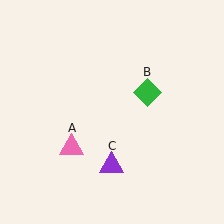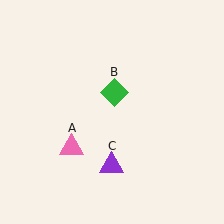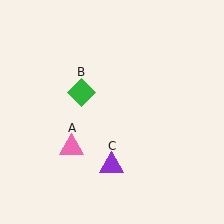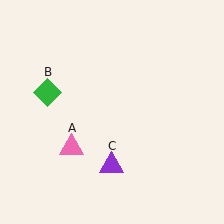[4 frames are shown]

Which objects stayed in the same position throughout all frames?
Pink triangle (object A) and purple triangle (object C) remained stationary.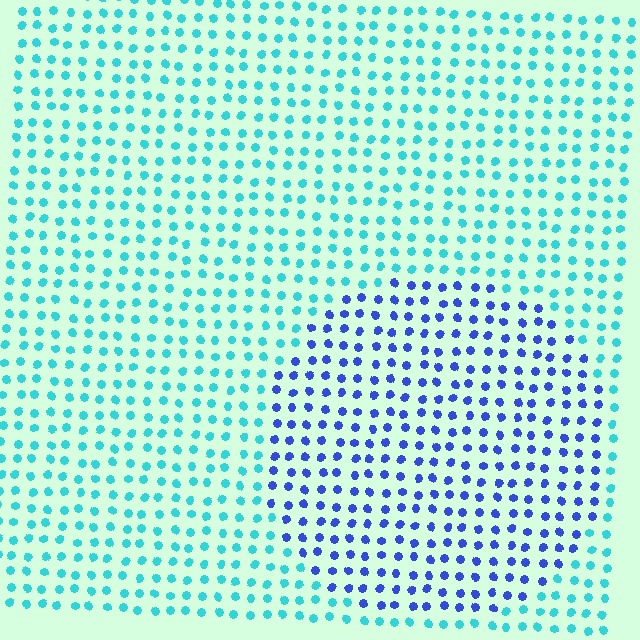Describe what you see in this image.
The image is filled with small cyan elements in a uniform arrangement. A circle-shaped region is visible where the elements are tinted to a slightly different hue, forming a subtle color boundary.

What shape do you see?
I see a circle.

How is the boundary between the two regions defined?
The boundary is defined purely by a slight shift in hue (about 51 degrees). Spacing, size, and orientation are identical on both sides.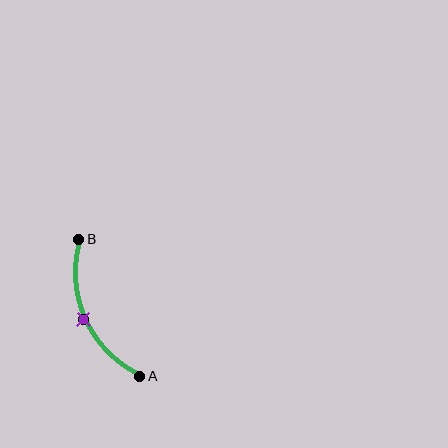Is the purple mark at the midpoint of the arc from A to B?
Yes. The purple mark lies on the arc at equal arc-length from both A and B — it is the arc midpoint.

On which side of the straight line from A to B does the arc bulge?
The arc bulges to the left of the straight line connecting A and B.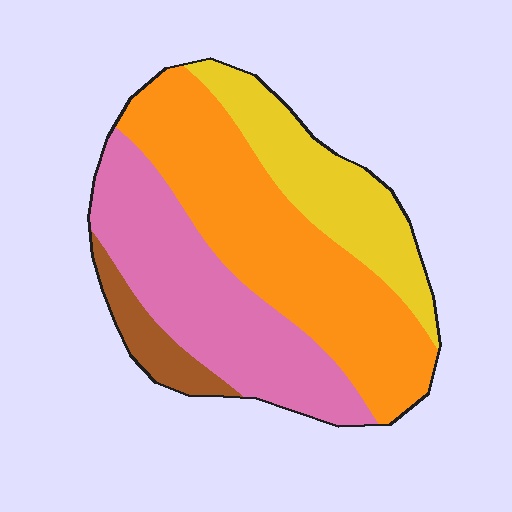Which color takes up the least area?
Brown, at roughly 5%.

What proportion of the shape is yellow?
Yellow takes up about one fifth (1/5) of the shape.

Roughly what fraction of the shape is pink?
Pink covers 32% of the shape.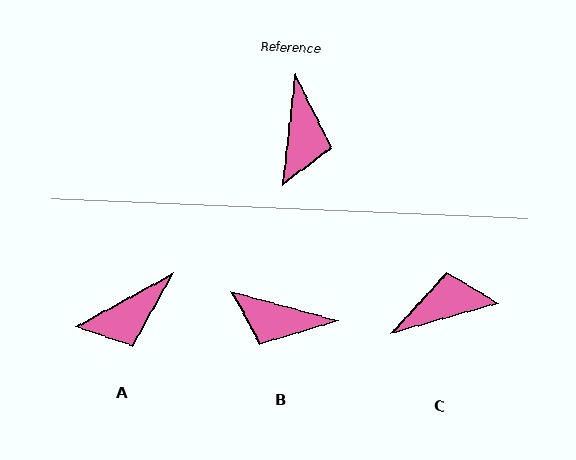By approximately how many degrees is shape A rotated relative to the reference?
Approximately 55 degrees clockwise.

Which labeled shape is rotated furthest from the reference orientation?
C, about 112 degrees away.